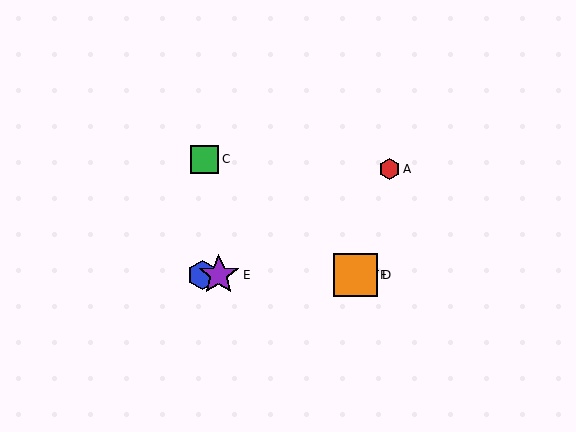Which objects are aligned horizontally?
Objects B, D, E, F are aligned horizontally.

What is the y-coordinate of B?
Object B is at y≈275.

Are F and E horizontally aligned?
Yes, both are at y≈275.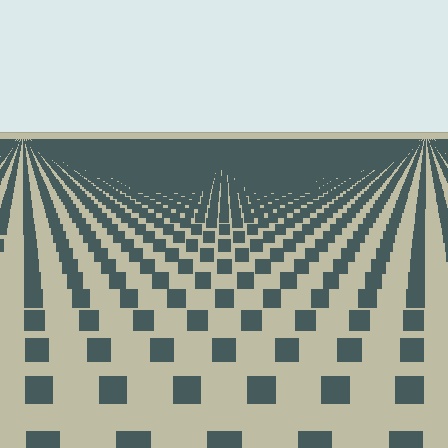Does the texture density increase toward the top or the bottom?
Density increases toward the top.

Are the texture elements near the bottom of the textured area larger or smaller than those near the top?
Larger. Near the bottom, elements are closer to the viewer and appear at a bigger on-screen size.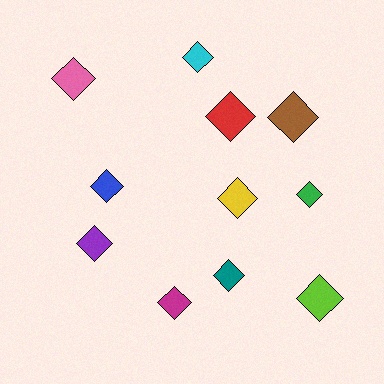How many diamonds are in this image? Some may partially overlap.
There are 11 diamonds.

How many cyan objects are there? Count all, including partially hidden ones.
There is 1 cyan object.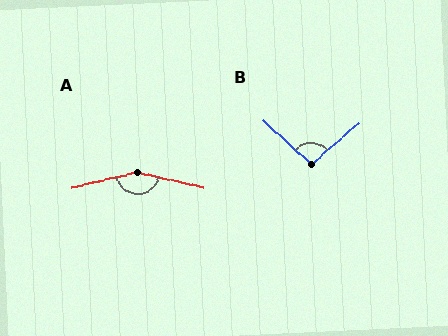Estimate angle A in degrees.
Approximately 154 degrees.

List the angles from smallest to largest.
B (97°), A (154°).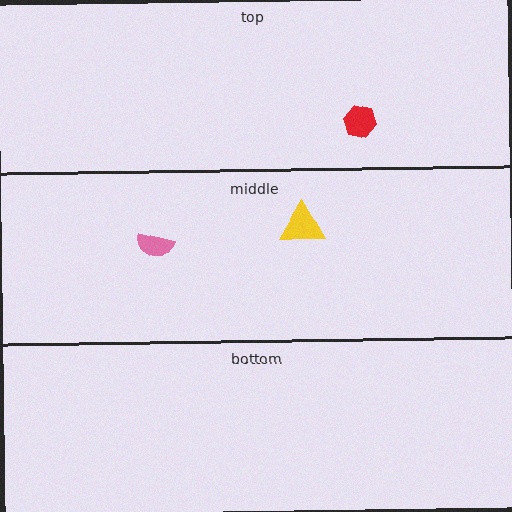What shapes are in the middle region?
The pink semicircle, the yellow triangle.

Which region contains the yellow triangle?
The middle region.